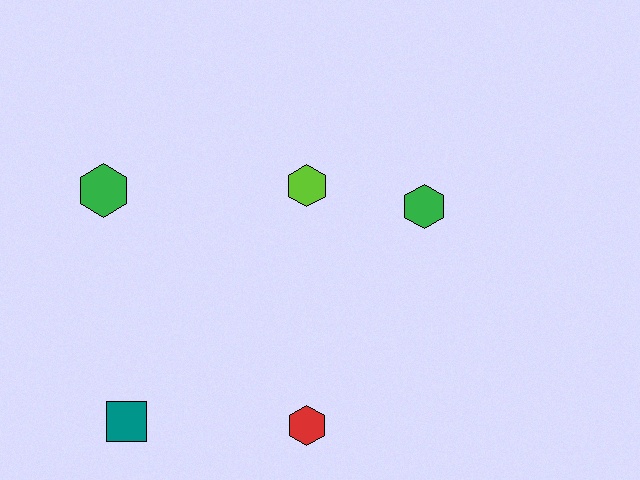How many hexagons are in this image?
There are 4 hexagons.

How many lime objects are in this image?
There is 1 lime object.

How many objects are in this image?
There are 5 objects.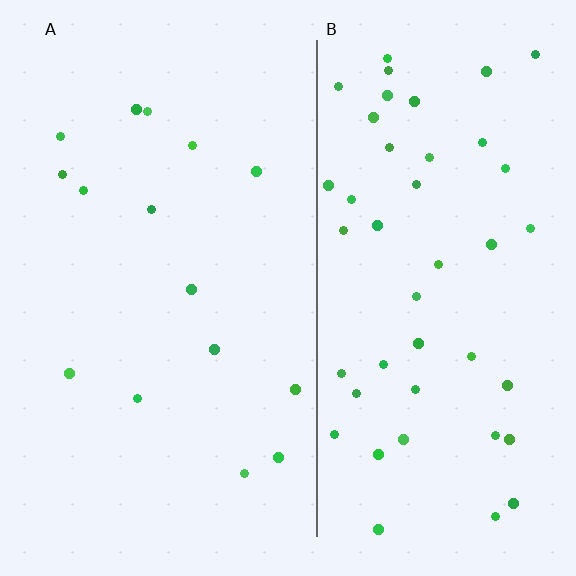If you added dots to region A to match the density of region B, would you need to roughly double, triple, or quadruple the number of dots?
Approximately triple.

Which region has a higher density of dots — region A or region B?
B (the right).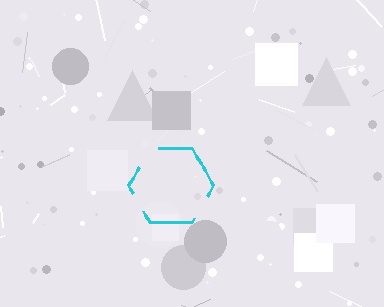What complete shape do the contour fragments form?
The contour fragments form a hexagon.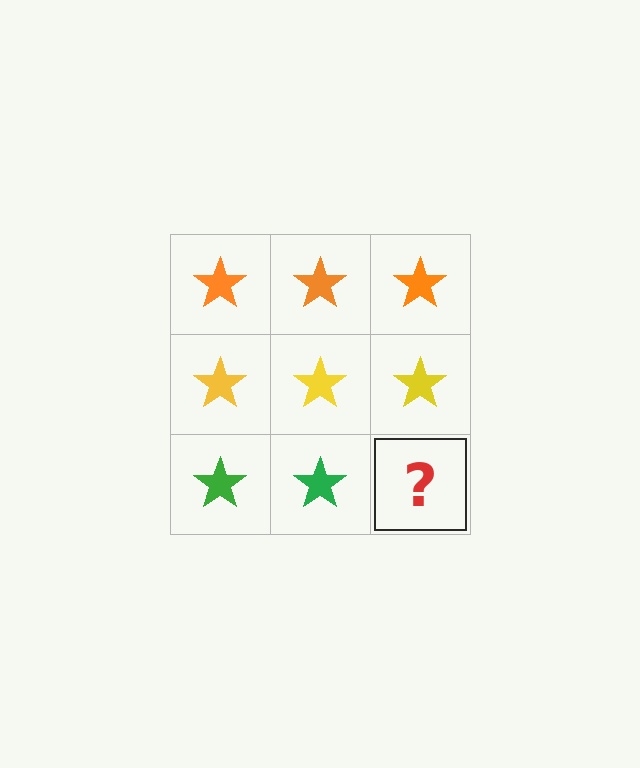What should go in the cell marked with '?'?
The missing cell should contain a green star.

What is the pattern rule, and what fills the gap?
The rule is that each row has a consistent color. The gap should be filled with a green star.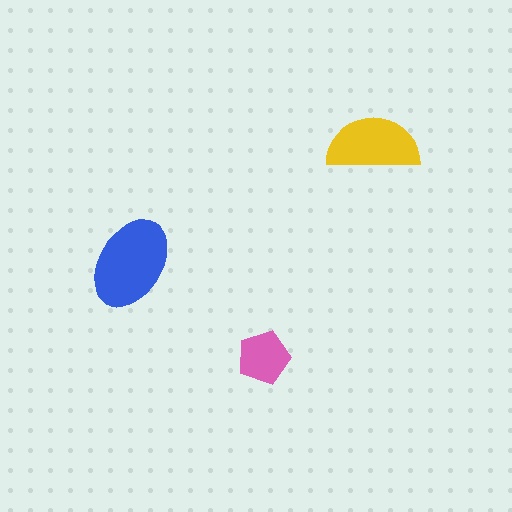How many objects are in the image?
There are 3 objects in the image.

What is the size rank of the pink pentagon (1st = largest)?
3rd.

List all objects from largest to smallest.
The blue ellipse, the yellow semicircle, the pink pentagon.